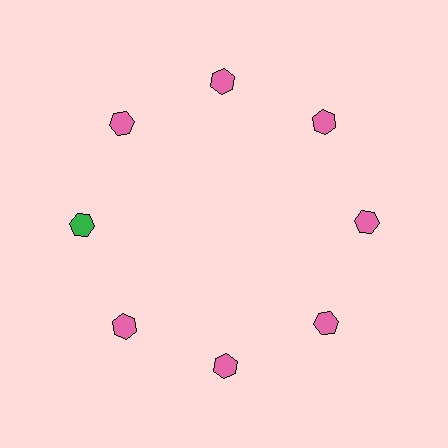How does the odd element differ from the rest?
It has a different color: green instead of pink.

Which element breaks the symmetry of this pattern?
The green hexagon at roughly the 9 o'clock position breaks the symmetry. All other shapes are pink hexagons.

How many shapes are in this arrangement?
There are 8 shapes arranged in a ring pattern.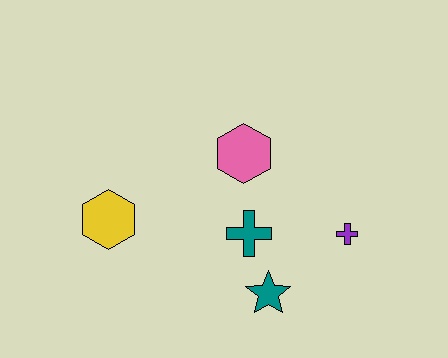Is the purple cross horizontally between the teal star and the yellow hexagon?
No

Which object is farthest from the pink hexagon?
The yellow hexagon is farthest from the pink hexagon.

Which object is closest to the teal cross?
The teal star is closest to the teal cross.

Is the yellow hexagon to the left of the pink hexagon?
Yes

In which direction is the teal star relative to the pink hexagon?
The teal star is below the pink hexagon.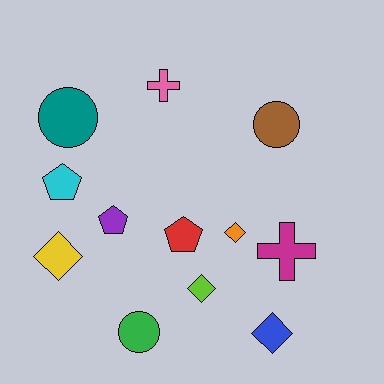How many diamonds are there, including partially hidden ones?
There are 4 diamonds.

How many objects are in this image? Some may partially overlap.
There are 12 objects.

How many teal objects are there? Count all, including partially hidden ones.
There is 1 teal object.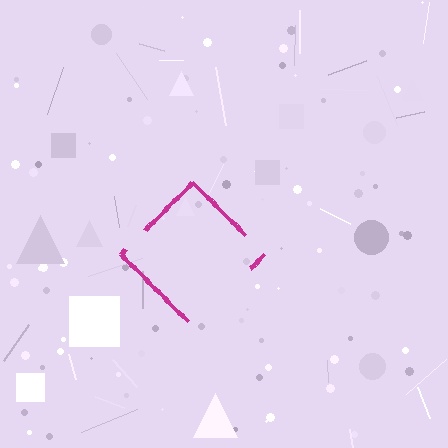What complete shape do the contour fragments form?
The contour fragments form a diamond.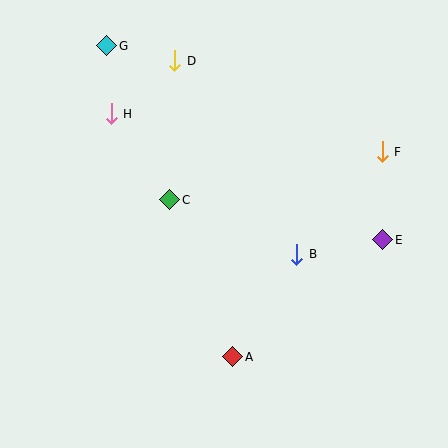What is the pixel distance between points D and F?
The distance between D and F is 227 pixels.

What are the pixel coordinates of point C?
Point C is at (170, 200).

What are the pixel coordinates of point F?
Point F is at (382, 152).